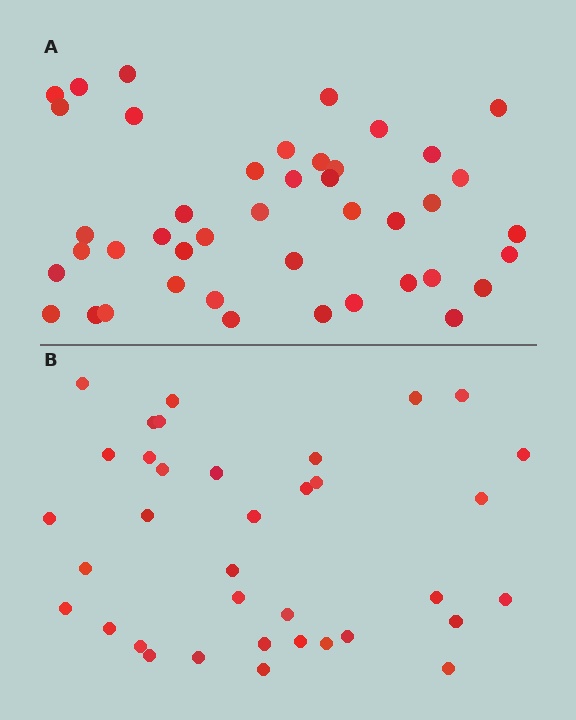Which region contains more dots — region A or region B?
Region A (the top region) has more dots.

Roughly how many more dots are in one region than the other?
Region A has roughly 8 or so more dots than region B.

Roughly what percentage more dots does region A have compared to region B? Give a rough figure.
About 20% more.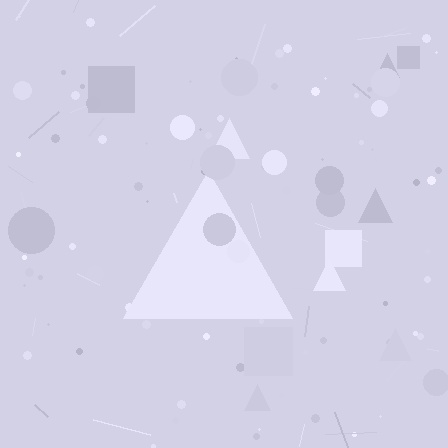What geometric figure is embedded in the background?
A triangle is embedded in the background.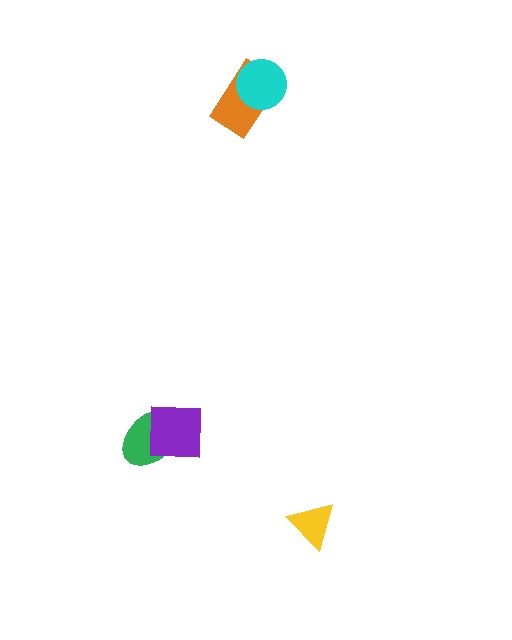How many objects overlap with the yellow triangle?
0 objects overlap with the yellow triangle.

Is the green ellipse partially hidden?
Yes, it is partially covered by another shape.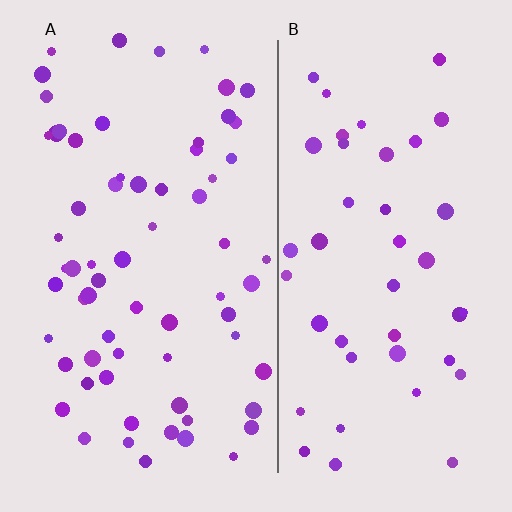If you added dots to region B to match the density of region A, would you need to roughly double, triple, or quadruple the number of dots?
Approximately double.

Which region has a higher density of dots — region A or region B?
A (the left).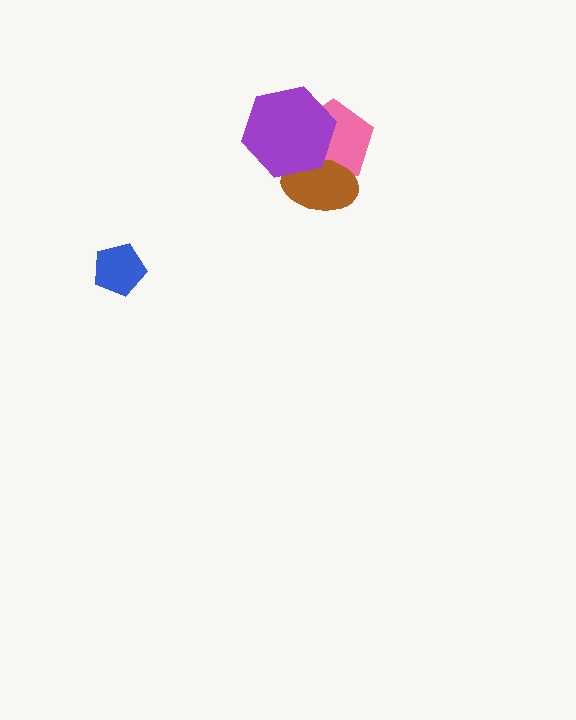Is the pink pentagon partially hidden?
Yes, it is partially covered by another shape.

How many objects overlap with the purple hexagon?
2 objects overlap with the purple hexagon.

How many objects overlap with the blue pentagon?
0 objects overlap with the blue pentagon.